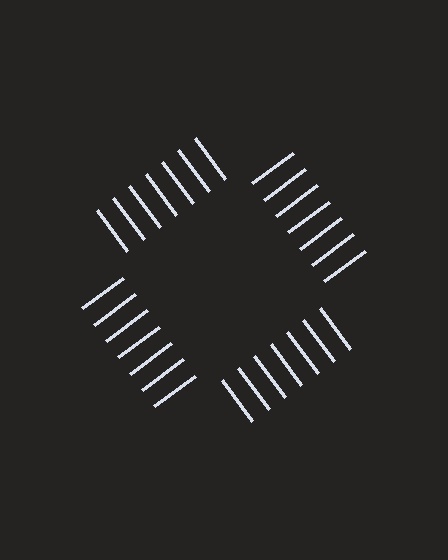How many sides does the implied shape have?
4 sides — the line-ends trace a square.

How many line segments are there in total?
28 — 7 along each of the 4 edges.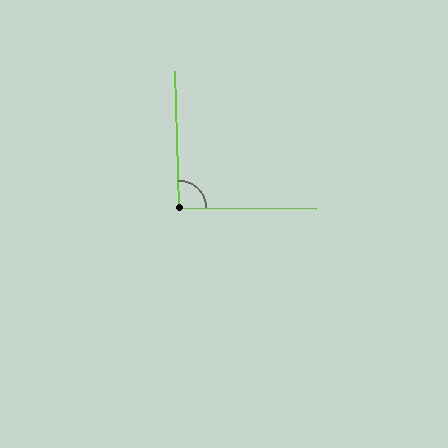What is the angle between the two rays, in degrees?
Approximately 92 degrees.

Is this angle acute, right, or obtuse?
It is approximately a right angle.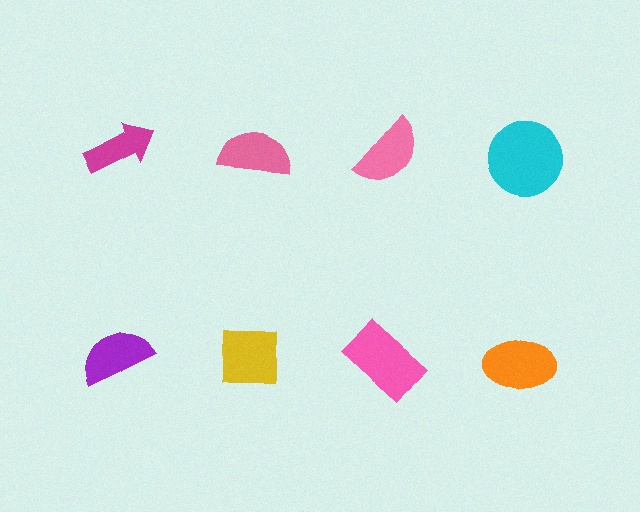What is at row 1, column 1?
A magenta arrow.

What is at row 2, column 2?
A yellow square.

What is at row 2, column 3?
A pink rectangle.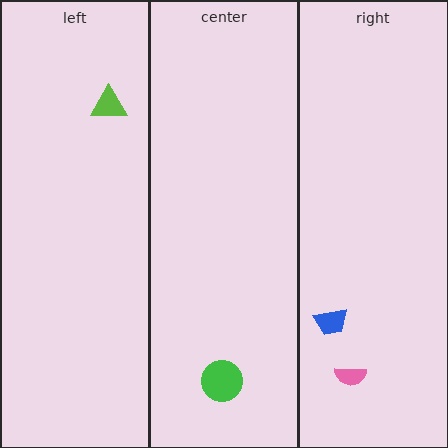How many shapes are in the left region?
1.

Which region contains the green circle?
The center region.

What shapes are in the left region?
The lime triangle.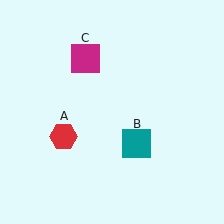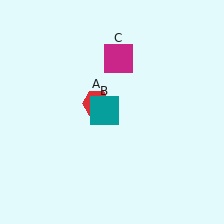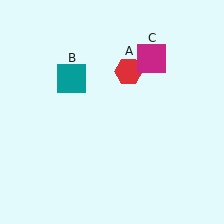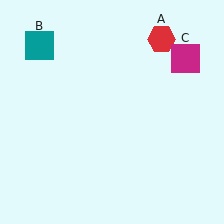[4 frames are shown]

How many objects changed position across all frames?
3 objects changed position: red hexagon (object A), teal square (object B), magenta square (object C).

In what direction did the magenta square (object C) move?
The magenta square (object C) moved right.